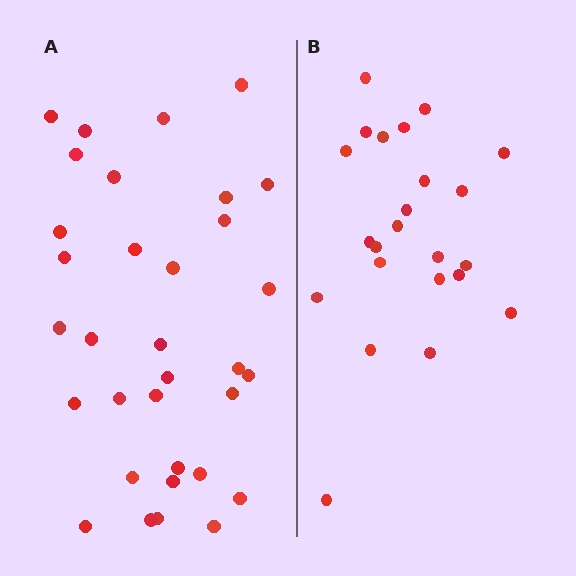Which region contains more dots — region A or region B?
Region A (the left region) has more dots.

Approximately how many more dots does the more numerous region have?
Region A has roughly 10 or so more dots than region B.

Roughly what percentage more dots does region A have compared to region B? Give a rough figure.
About 45% more.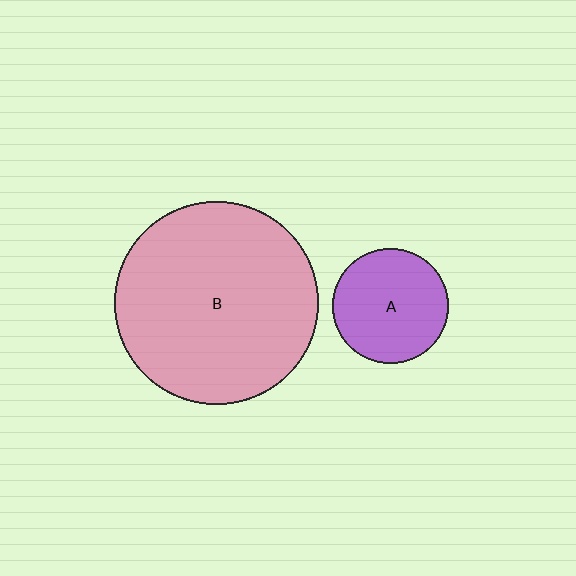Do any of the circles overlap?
No, none of the circles overlap.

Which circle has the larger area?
Circle B (pink).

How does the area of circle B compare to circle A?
Approximately 3.1 times.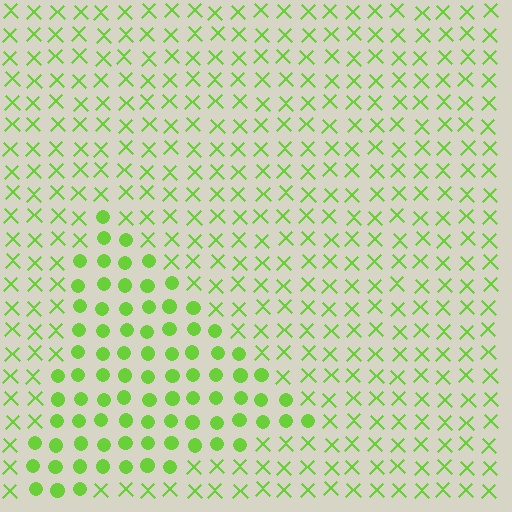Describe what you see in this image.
The image is filled with small lime elements arranged in a uniform grid. A triangle-shaped region contains circles, while the surrounding area contains X marks. The boundary is defined purely by the change in element shape.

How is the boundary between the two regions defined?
The boundary is defined by a change in element shape: circles inside vs. X marks outside. All elements share the same color and spacing.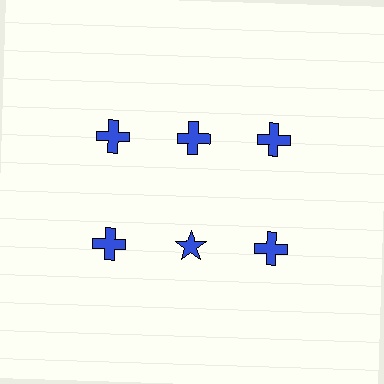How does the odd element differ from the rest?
It has a different shape: star instead of cross.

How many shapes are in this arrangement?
There are 6 shapes arranged in a grid pattern.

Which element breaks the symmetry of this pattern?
The blue star in the second row, second from left column breaks the symmetry. All other shapes are blue crosses.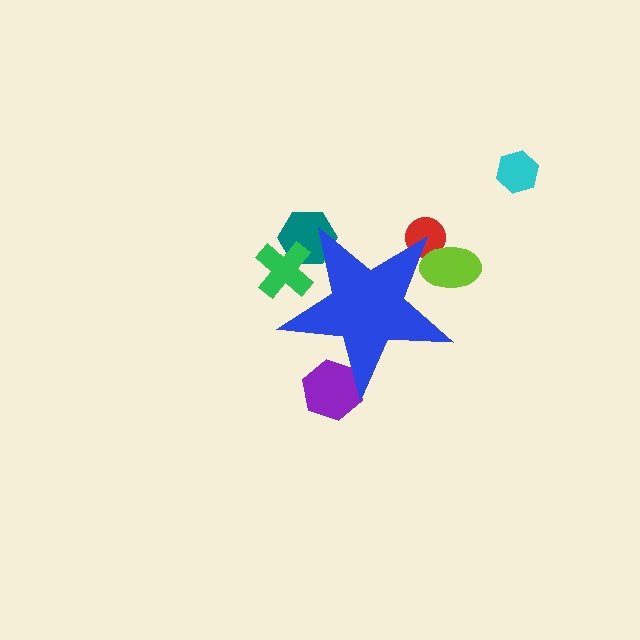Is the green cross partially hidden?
Yes, the green cross is partially hidden behind the blue star.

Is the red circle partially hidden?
Yes, the red circle is partially hidden behind the blue star.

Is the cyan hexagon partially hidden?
No, the cyan hexagon is fully visible.